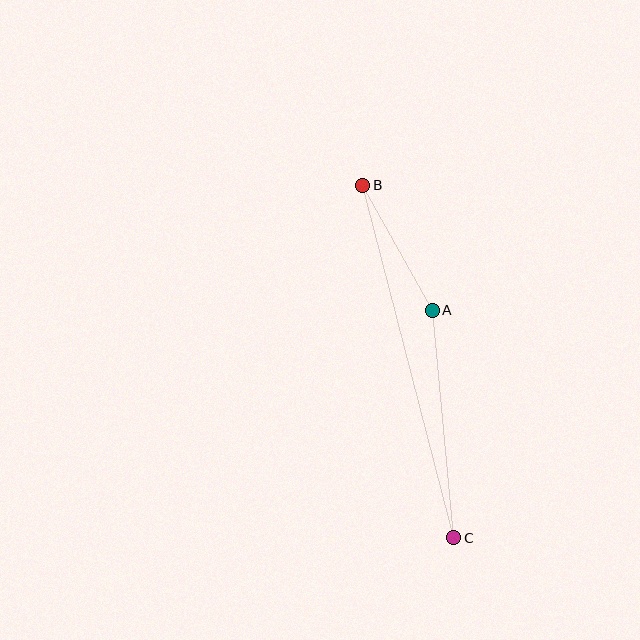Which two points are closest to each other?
Points A and B are closest to each other.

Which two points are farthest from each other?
Points B and C are farthest from each other.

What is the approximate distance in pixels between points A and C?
The distance between A and C is approximately 229 pixels.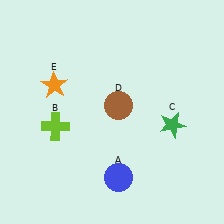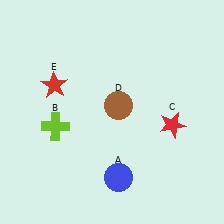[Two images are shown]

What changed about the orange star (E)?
In Image 1, E is orange. In Image 2, it changed to red.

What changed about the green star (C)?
In Image 1, C is green. In Image 2, it changed to red.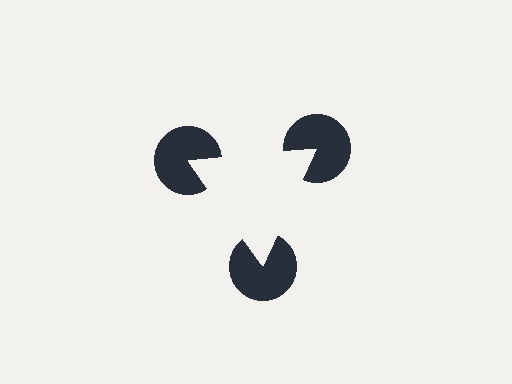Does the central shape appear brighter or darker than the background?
It typically appears slightly brighter than the background, even though no actual brightness change is drawn.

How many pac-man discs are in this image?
There are 3 — one at each vertex of the illusory triangle.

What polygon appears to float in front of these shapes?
An illusory triangle — its edges are inferred from the aligned wedge cuts in the pac-man discs, not physically drawn.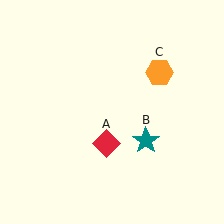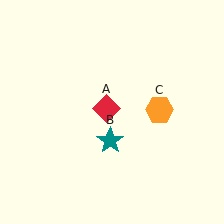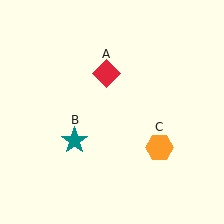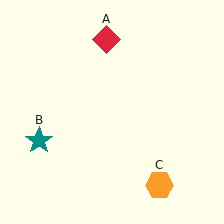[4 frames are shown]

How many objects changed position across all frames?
3 objects changed position: red diamond (object A), teal star (object B), orange hexagon (object C).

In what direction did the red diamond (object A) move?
The red diamond (object A) moved up.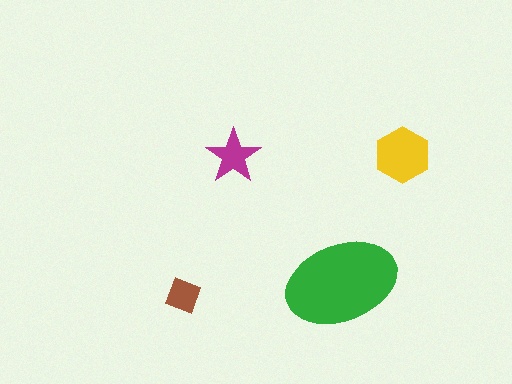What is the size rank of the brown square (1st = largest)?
4th.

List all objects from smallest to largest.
The brown square, the magenta star, the yellow hexagon, the green ellipse.